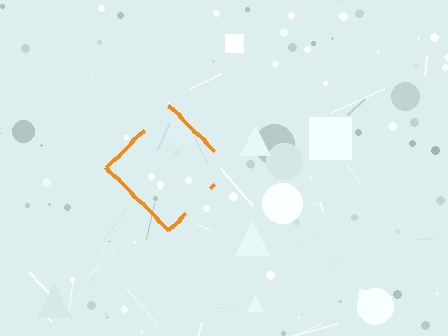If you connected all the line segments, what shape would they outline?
They would outline a diamond.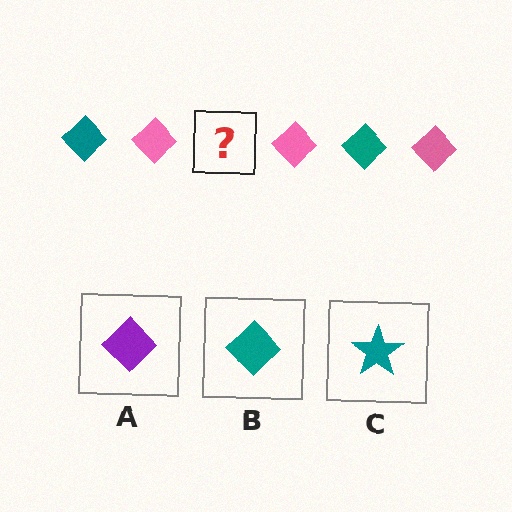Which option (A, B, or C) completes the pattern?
B.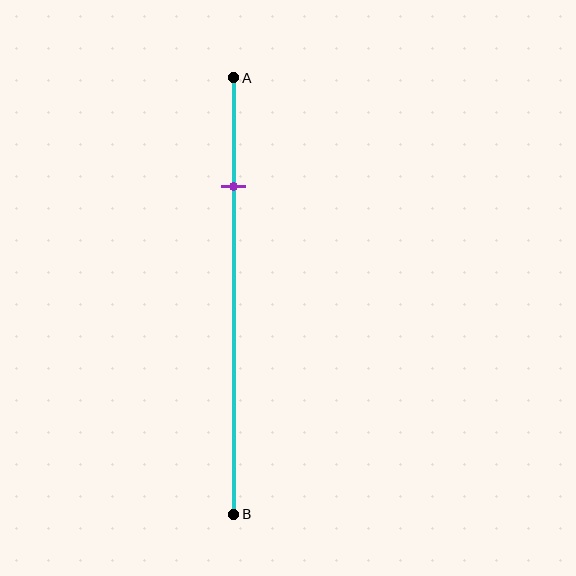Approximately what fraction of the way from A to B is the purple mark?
The purple mark is approximately 25% of the way from A to B.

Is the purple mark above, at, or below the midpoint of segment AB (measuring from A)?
The purple mark is above the midpoint of segment AB.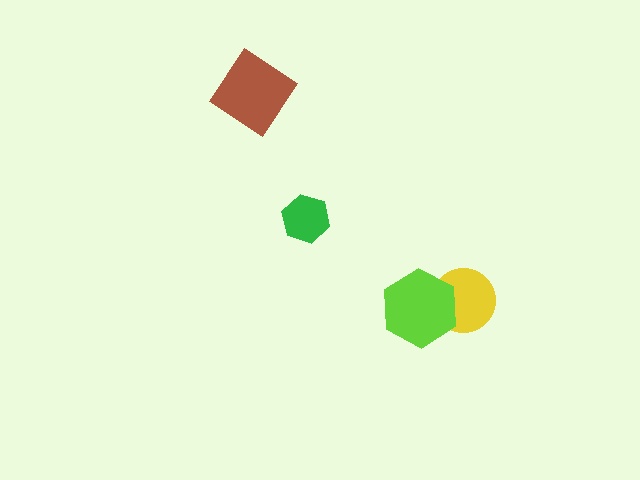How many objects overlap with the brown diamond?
0 objects overlap with the brown diamond.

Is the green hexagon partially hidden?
No, no other shape covers it.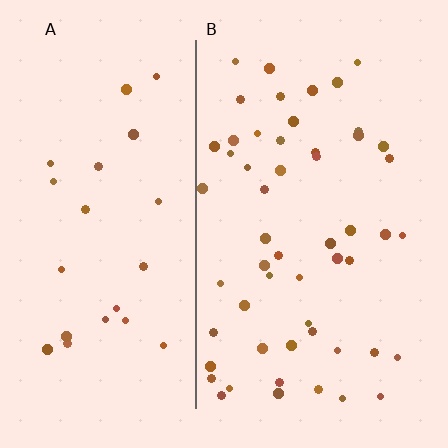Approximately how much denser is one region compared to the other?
Approximately 2.3× — region B over region A.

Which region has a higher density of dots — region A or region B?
B (the right).